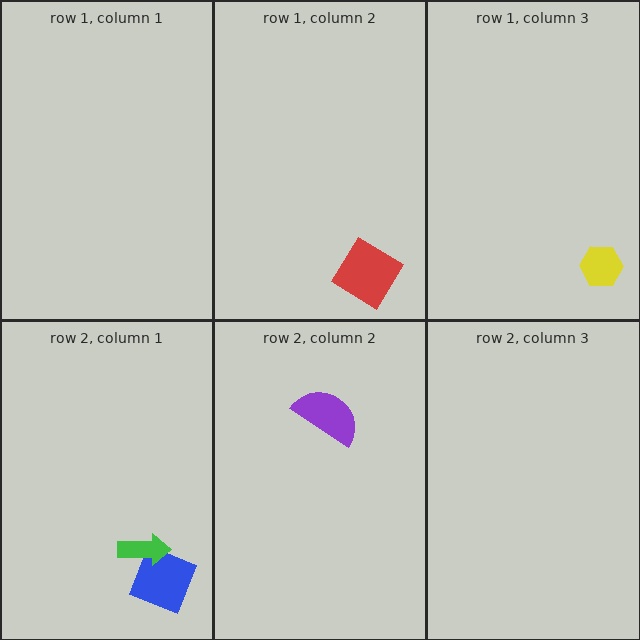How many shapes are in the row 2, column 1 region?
2.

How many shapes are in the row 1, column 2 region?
1.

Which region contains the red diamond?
The row 1, column 2 region.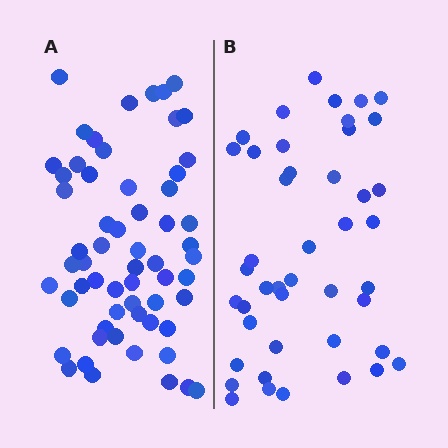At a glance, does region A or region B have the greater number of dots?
Region A (the left region) has more dots.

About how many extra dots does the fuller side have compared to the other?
Region A has approximately 15 more dots than region B.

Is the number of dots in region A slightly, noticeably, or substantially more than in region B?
Region A has noticeably more, but not dramatically so. The ratio is roughly 1.4 to 1.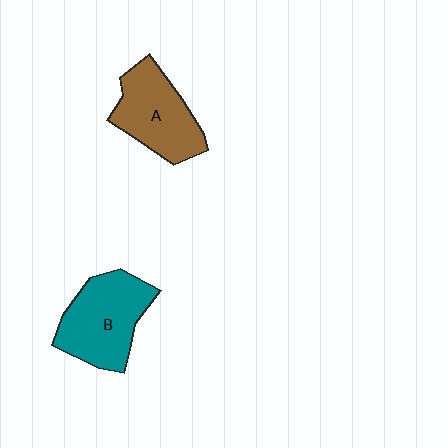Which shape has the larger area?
Shape B (teal).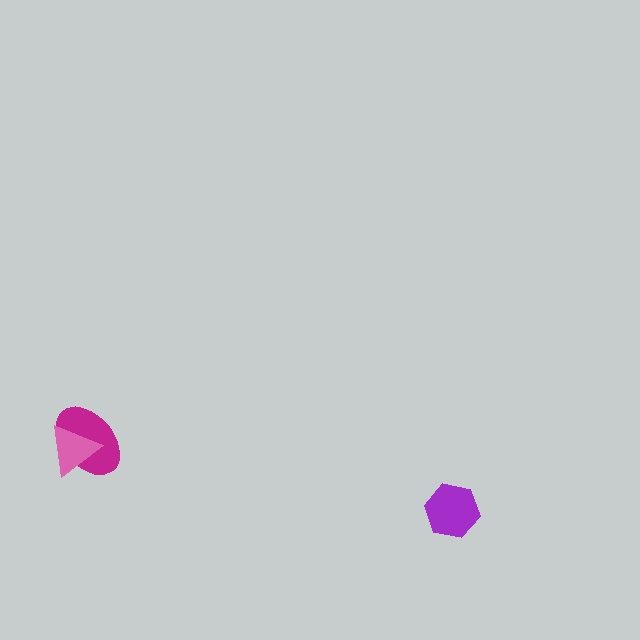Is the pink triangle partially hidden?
No, no other shape covers it.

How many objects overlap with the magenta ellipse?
1 object overlaps with the magenta ellipse.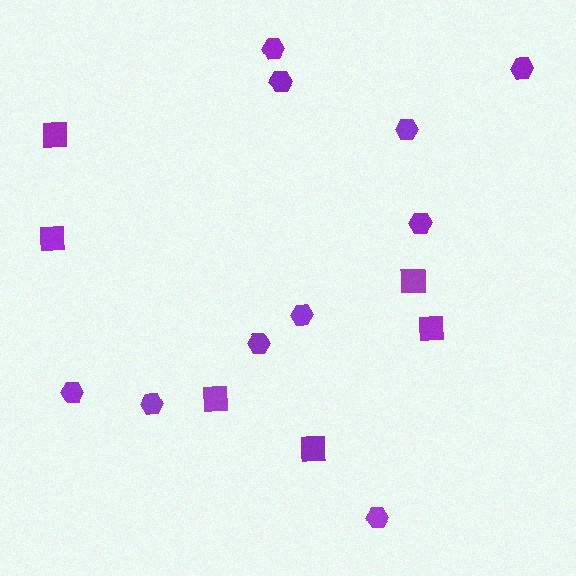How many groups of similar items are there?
There are 2 groups: one group of hexagons (10) and one group of squares (6).